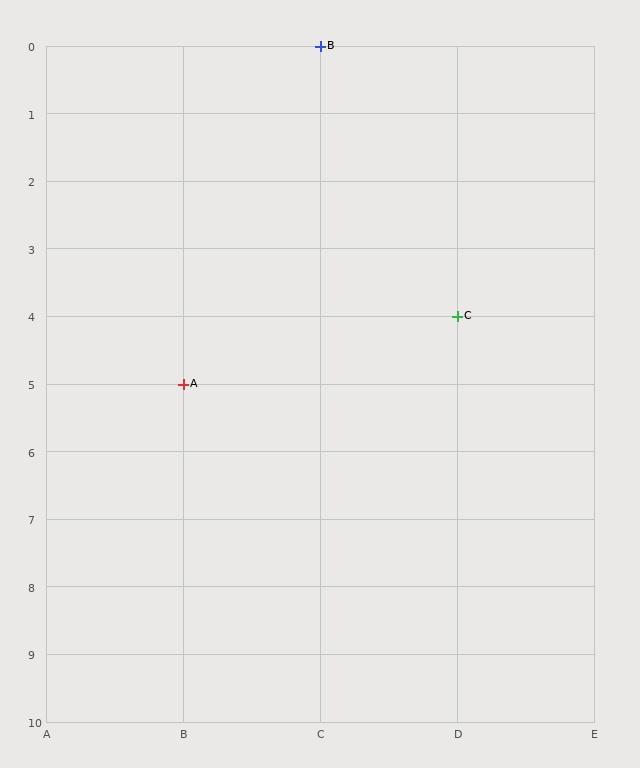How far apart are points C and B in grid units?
Points C and B are 1 column and 4 rows apart (about 4.1 grid units diagonally).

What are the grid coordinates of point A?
Point A is at grid coordinates (B, 5).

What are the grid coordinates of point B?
Point B is at grid coordinates (C, 0).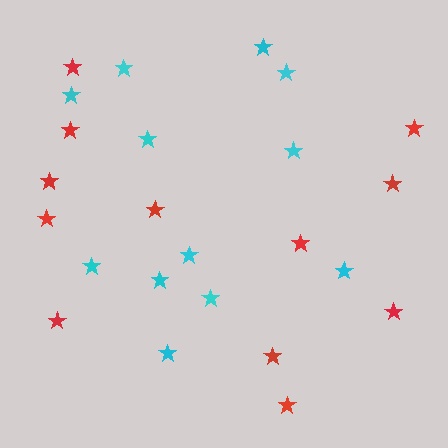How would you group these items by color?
There are 2 groups: one group of red stars (12) and one group of cyan stars (12).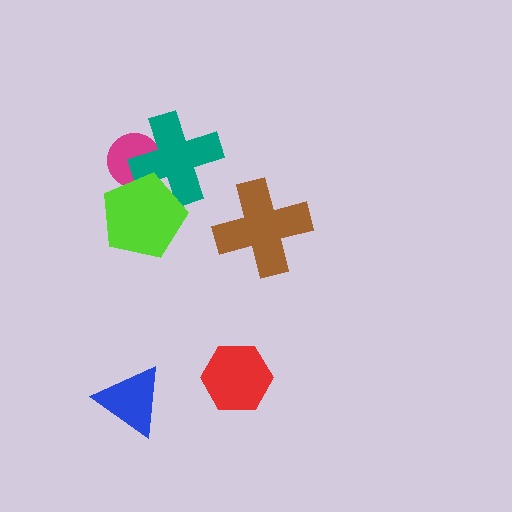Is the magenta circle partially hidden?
Yes, it is partially covered by another shape.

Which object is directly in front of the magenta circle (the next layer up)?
The teal cross is directly in front of the magenta circle.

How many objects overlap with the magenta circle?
2 objects overlap with the magenta circle.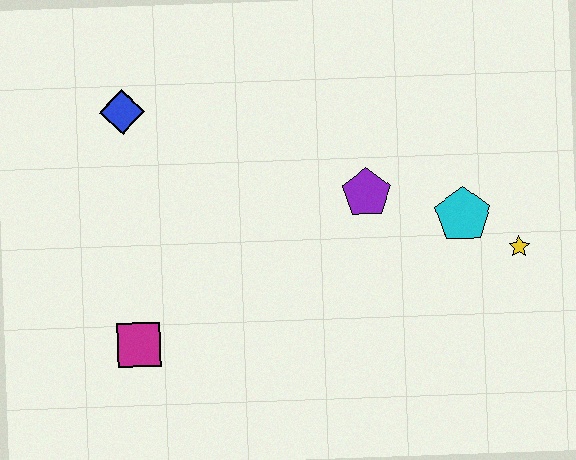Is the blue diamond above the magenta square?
Yes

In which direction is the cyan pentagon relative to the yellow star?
The cyan pentagon is to the left of the yellow star.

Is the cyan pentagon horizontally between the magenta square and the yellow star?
Yes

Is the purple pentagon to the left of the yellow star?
Yes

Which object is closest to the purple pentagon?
The cyan pentagon is closest to the purple pentagon.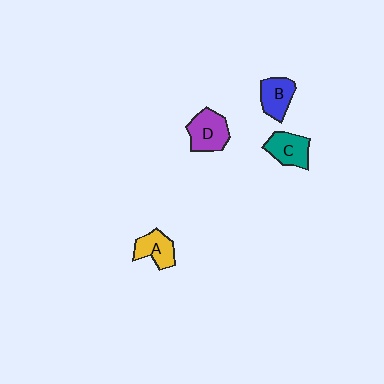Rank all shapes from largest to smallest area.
From largest to smallest: D (purple), C (teal), B (blue), A (yellow).